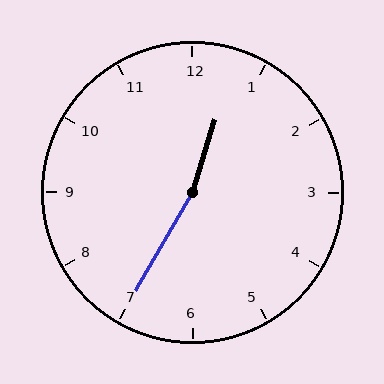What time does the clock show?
12:35.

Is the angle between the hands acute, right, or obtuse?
It is obtuse.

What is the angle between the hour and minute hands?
Approximately 168 degrees.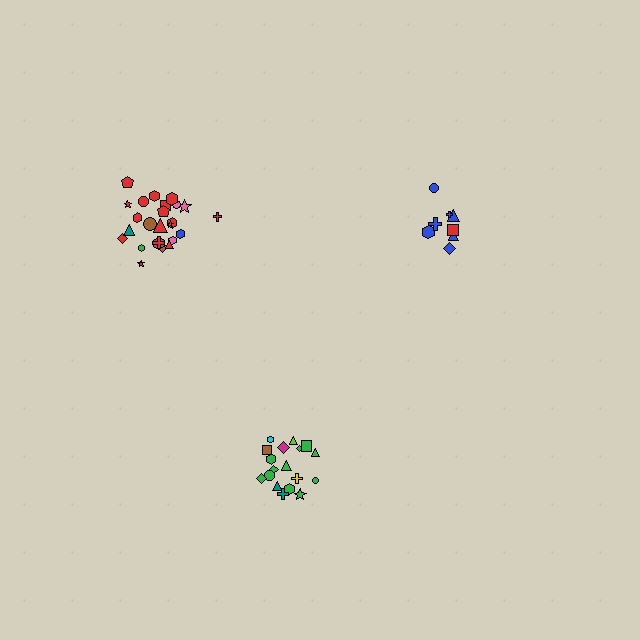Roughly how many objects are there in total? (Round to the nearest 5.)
Roughly 50 objects in total.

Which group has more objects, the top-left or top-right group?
The top-left group.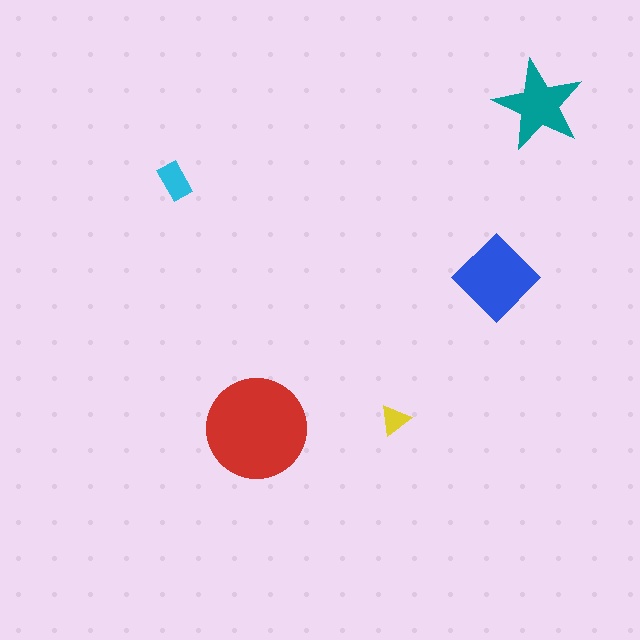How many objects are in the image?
There are 5 objects in the image.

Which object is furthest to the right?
The teal star is rightmost.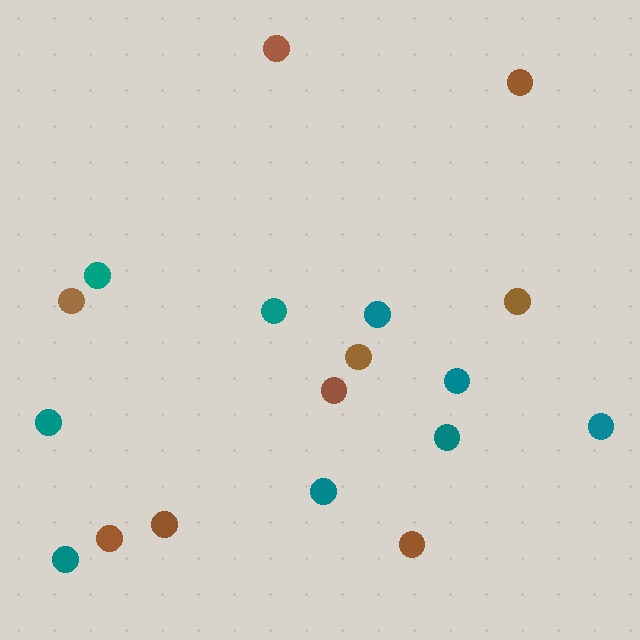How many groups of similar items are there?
There are 2 groups: one group of brown circles (9) and one group of teal circles (9).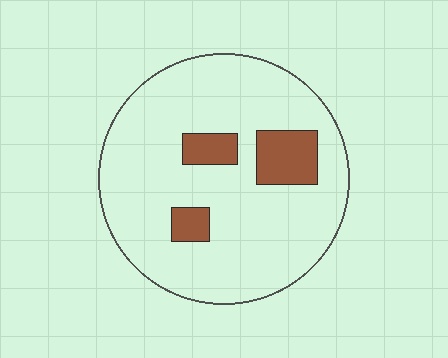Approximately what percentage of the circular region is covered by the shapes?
Approximately 15%.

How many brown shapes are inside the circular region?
3.